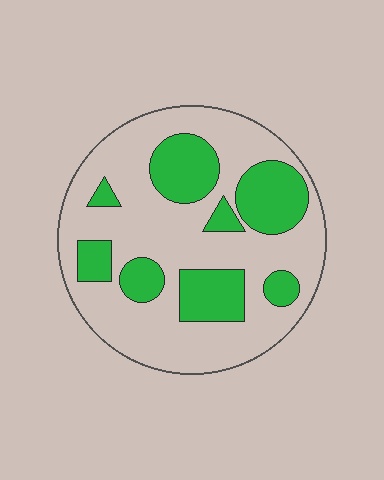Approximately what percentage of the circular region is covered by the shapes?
Approximately 30%.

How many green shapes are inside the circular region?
8.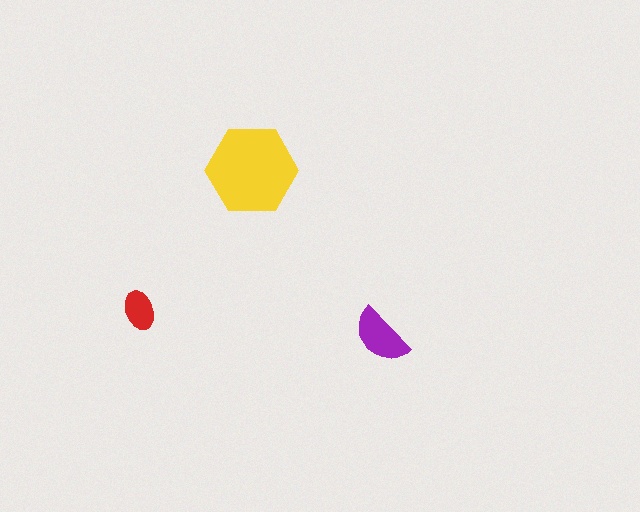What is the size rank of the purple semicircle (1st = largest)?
2nd.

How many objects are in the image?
There are 3 objects in the image.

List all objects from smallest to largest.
The red ellipse, the purple semicircle, the yellow hexagon.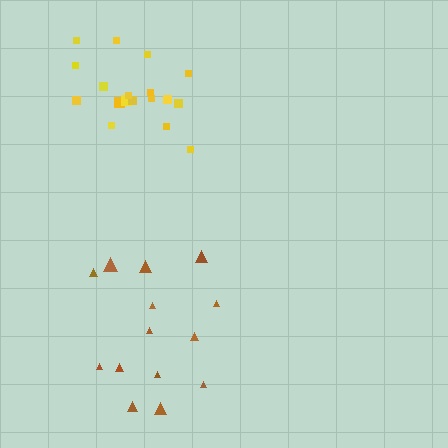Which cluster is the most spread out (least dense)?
Brown.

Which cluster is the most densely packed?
Yellow.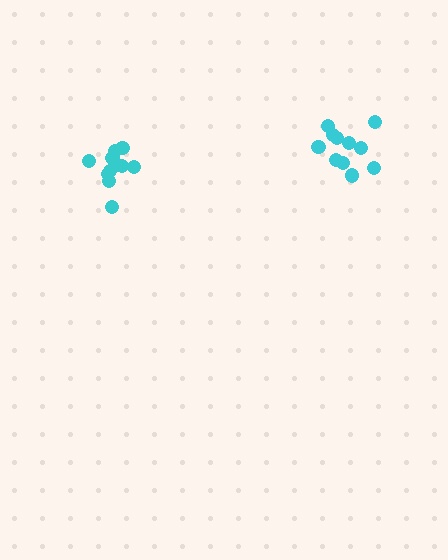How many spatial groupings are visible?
There are 2 spatial groupings.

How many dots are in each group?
Group 1: 11 dots, Group 2: 11 dots (22 total).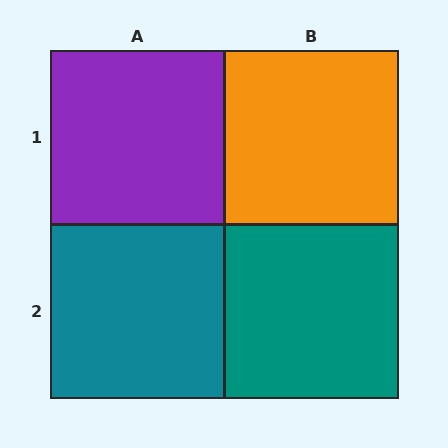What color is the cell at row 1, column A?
Purple.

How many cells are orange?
1 cell is orange.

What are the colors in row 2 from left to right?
Teal, teal.